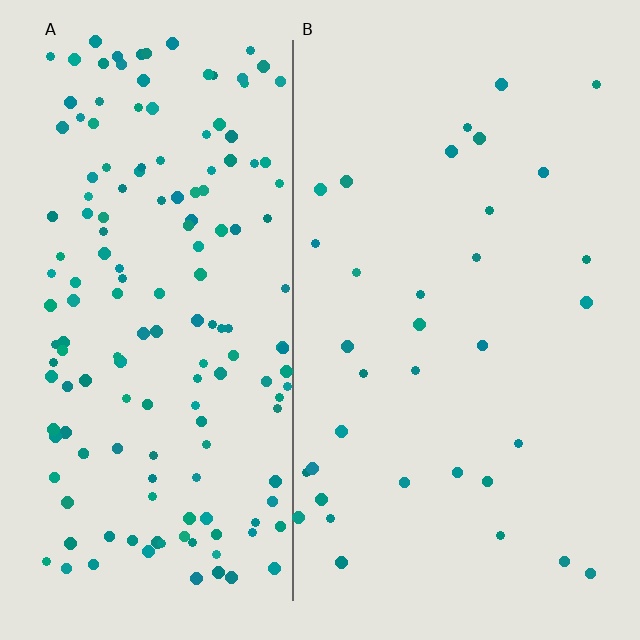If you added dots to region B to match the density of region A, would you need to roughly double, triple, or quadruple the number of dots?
Approximately quadruple.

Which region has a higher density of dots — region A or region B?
A (the left).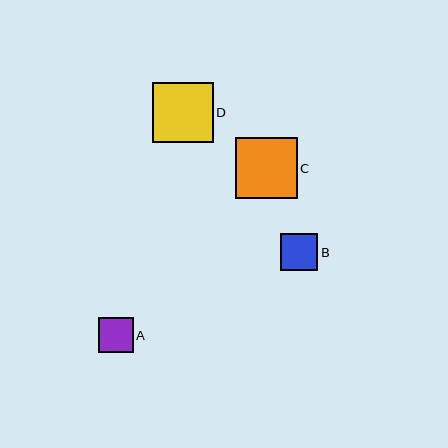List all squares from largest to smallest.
From largest to smallest: C, D, B, A.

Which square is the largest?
Square C is the largest with a size of approximately 62 pixels.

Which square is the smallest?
Square A is the smallest with a size of approximately 35 pixels.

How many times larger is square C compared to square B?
Square C is approximately 1.7 times the size of square B.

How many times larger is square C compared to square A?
Square C is approximately 1.8 times the size of square A.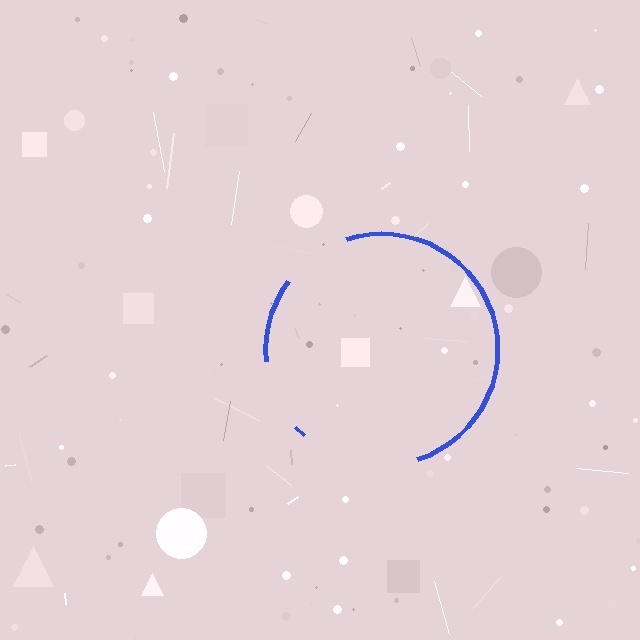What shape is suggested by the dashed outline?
The dashed outline suggests a circle.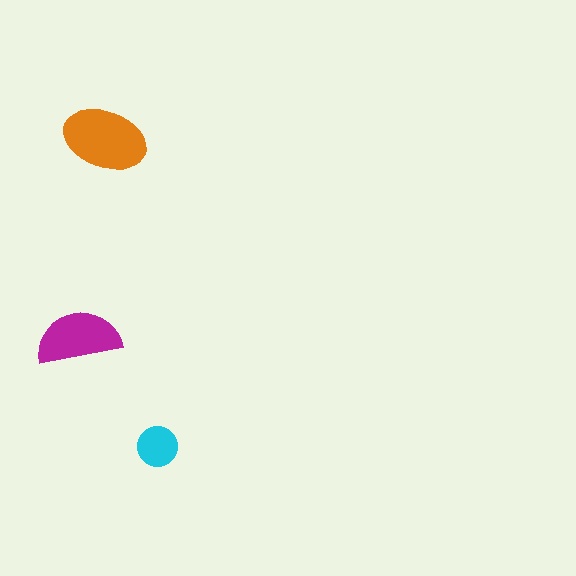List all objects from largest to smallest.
The orange ellipse, the magenta semicircle, the cyan circle.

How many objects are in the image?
There are 3 objects in the image.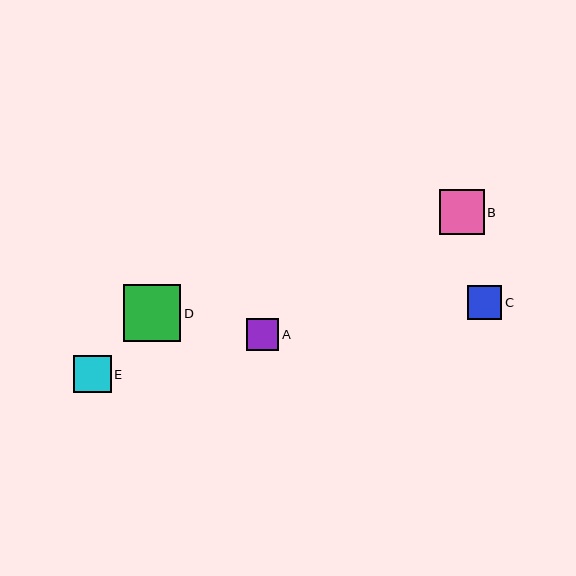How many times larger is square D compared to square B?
Square D is approximately 1.3 times the size of square B.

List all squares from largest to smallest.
From largest to smallest: D, B, E, C, A.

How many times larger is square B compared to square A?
Square B is approximately 1.4 times the size of square A.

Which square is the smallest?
Square A is the smallest with a size of approximately 32 pixels.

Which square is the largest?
Square D is the largest with a size of approximately 57 pixels.